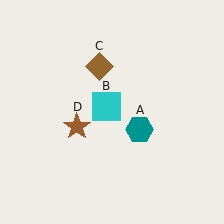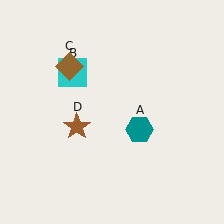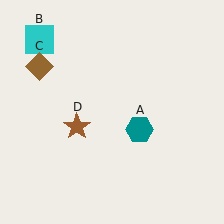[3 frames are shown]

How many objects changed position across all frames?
2 objects changed position: cyan square (object B), brown diamond (object C).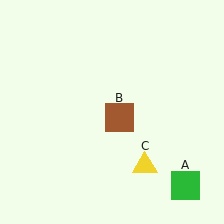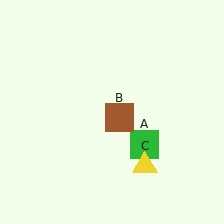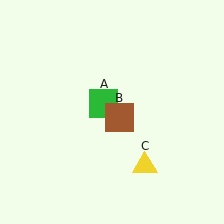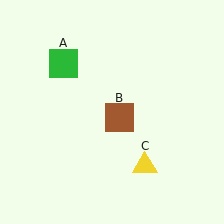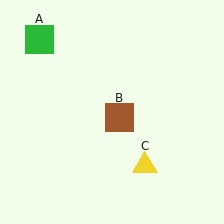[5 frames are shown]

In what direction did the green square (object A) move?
The green square (object A) moved up and to the left.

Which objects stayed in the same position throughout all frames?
Brown square (object B) and yellow triangle (object C) remained stationary.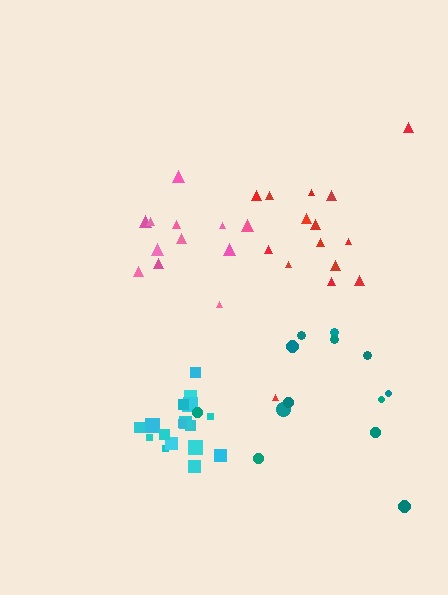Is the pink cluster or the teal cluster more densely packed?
Pink.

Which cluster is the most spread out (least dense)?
Teal.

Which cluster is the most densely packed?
Cyan.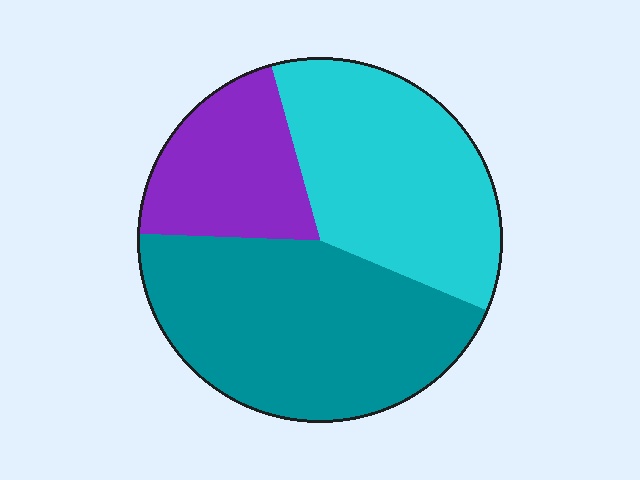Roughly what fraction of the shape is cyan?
Cyan takes up between a third and a half of the shape.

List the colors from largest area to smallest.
From largest to smallest: teal, cyan, purple.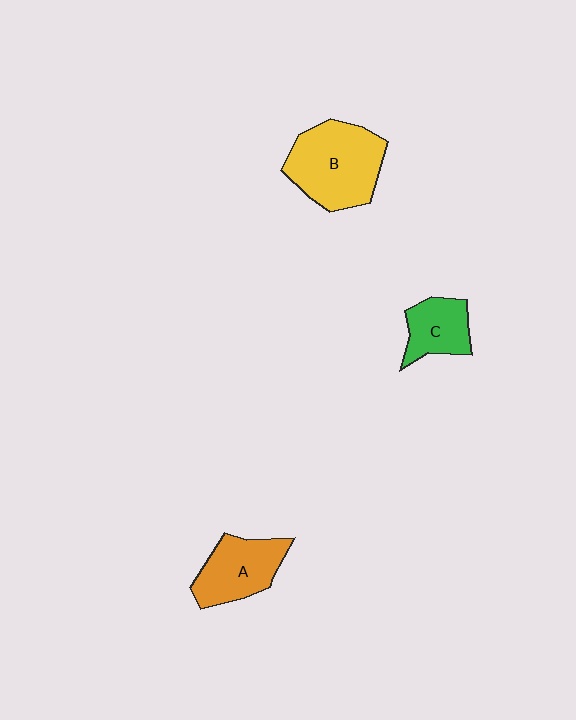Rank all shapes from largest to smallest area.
From largest to smallest: B (yellow), A (orange), C (green).